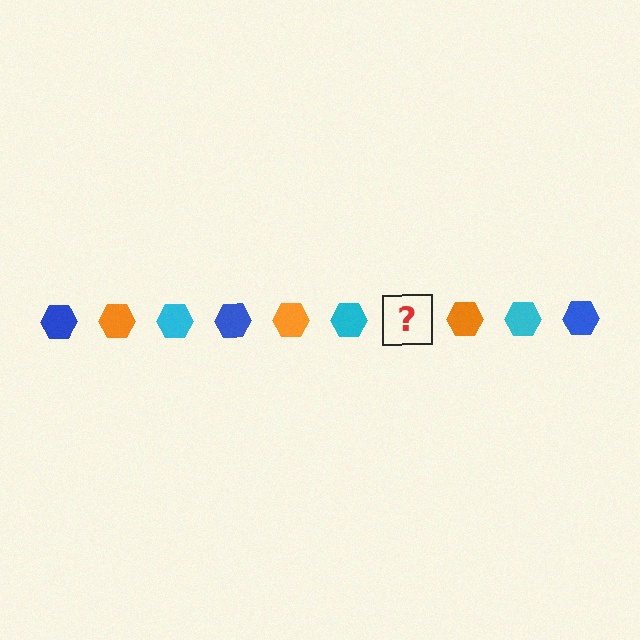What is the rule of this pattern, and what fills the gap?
The rule is that the pattern cycles through blue, orange, cyan hexagons. The gap should be filled with a blue hexagon.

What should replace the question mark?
The question mark should be replaced with a blue hexagon.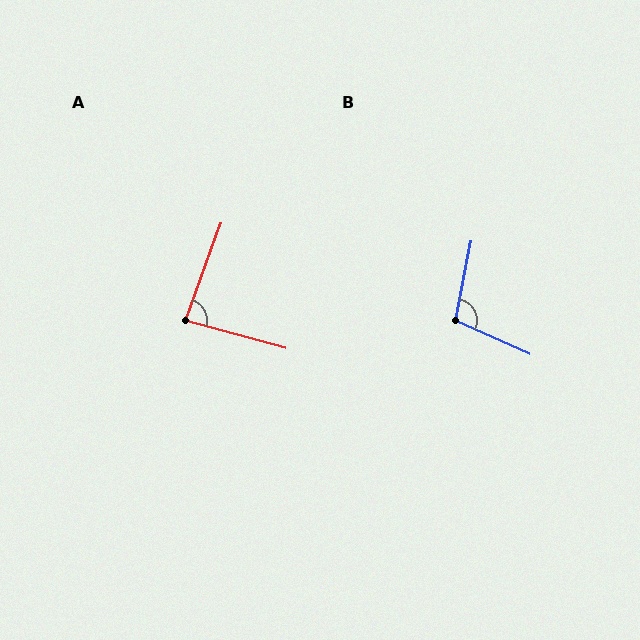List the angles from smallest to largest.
A (85°), B (103°).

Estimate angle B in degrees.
Approximately 103 degrees.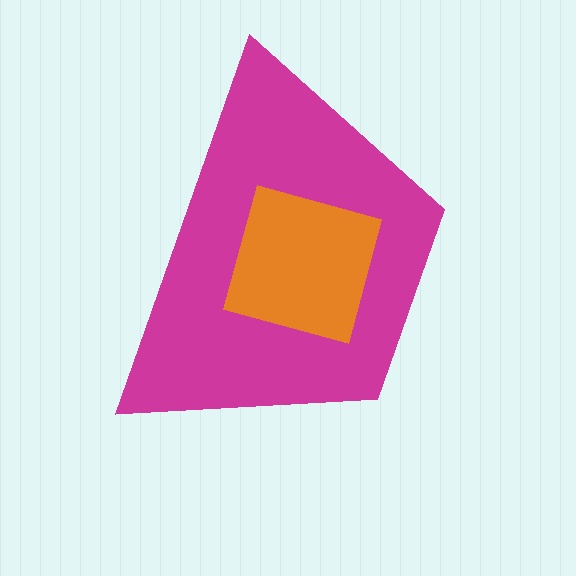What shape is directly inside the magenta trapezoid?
The orange square.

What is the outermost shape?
The magenta trapezoid.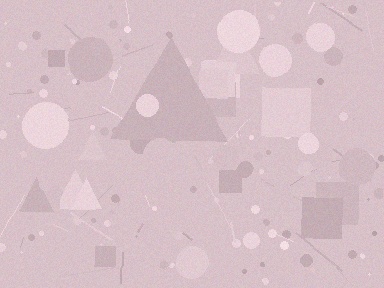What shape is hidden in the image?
A triangle is hidden in the image.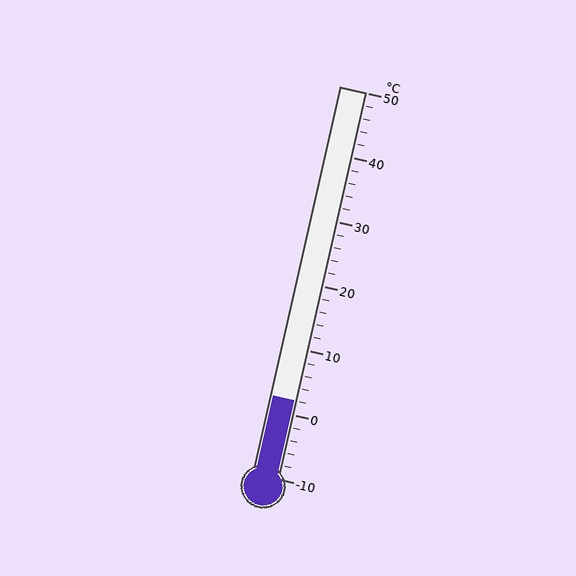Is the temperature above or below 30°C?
The temperature is below 30°C.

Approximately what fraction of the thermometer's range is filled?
The thermometer is filled to approximately 20% of its range.